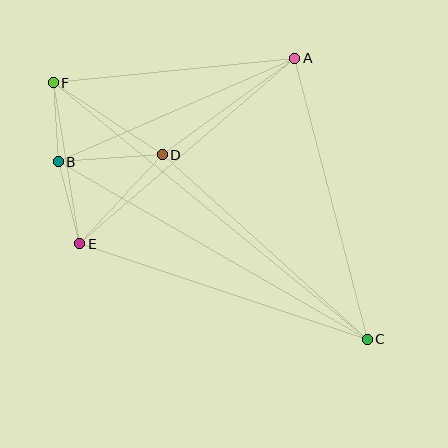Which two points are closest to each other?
Points B and F are closest to each other.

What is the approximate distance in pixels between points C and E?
The distance between C and E is approximately 303 pixels.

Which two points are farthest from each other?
Points C and F are farthest from each other.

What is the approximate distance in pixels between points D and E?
The distance between D and E is approximately 122 pixels.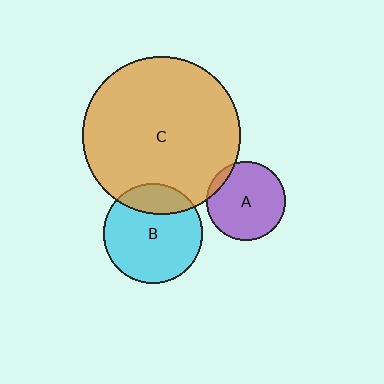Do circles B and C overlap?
Yes.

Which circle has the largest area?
Circle C (orange).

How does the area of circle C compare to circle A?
Approximately 3.9 times.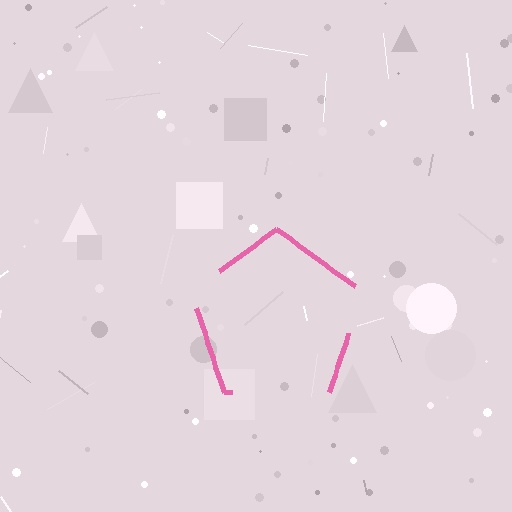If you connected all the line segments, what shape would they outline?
They would outline a pentagon.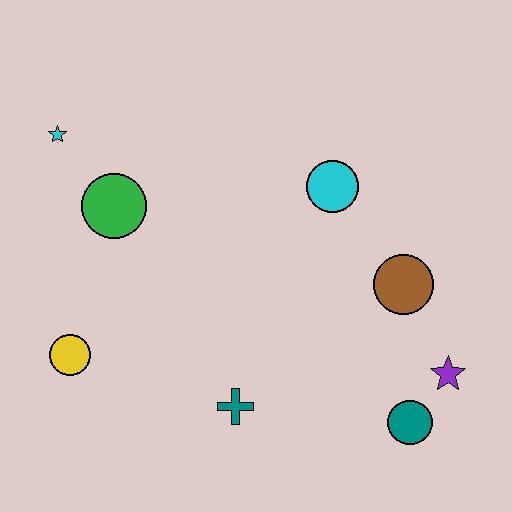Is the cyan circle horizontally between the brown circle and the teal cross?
Yes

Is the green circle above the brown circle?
Yes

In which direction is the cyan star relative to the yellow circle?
The cyan star is above the yellow circle.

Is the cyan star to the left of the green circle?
Yes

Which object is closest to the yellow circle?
The green circle is closest to the yellow circle.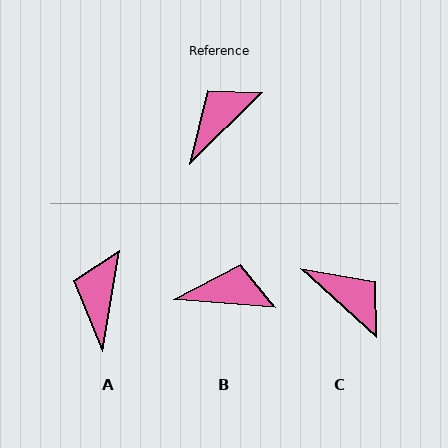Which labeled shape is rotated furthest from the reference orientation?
C, about 86 degrees away.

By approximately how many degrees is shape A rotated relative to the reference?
Approximately 36 degrees counter-clockwise.